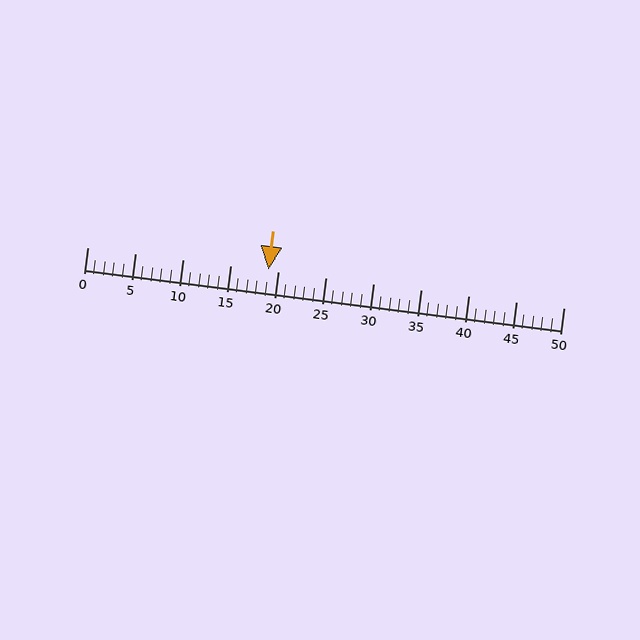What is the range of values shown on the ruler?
The ruler shows values from 0 to 50.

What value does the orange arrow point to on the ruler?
The orange arrow points to approximately 19.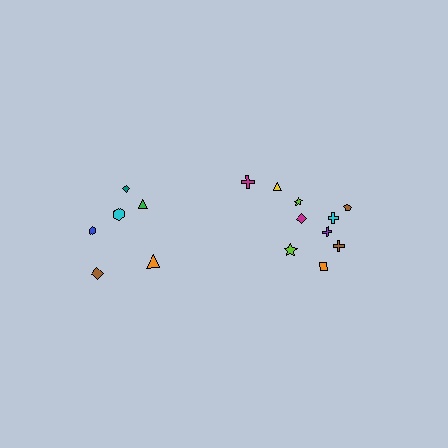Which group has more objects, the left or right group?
The right group.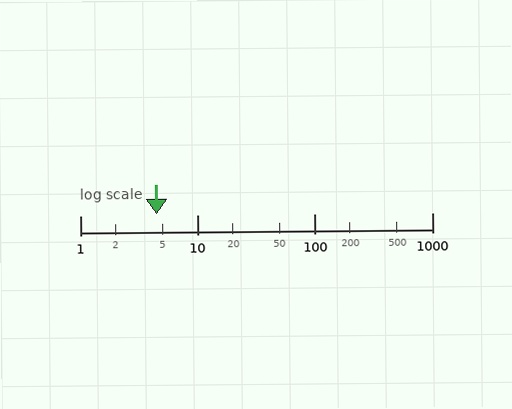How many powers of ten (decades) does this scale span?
The scale spans 3 decades, from 1 to 1000.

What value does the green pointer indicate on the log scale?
The pointer indicates approximately 4.5.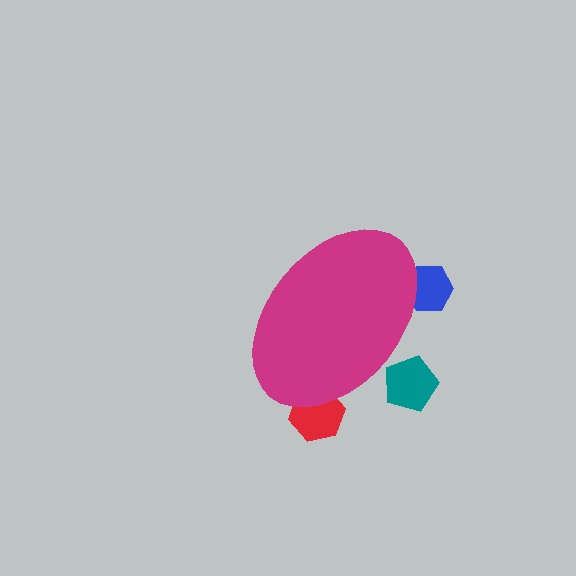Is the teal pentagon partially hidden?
Yes, the teal pentagon is partially hidden behind the magenta ellipse.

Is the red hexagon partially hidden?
Yes, the red hexagon is partially hidden behind the magenta ellipse.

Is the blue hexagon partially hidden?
Yes, the blue hexagon is partially hidden behind the magenta ellipse.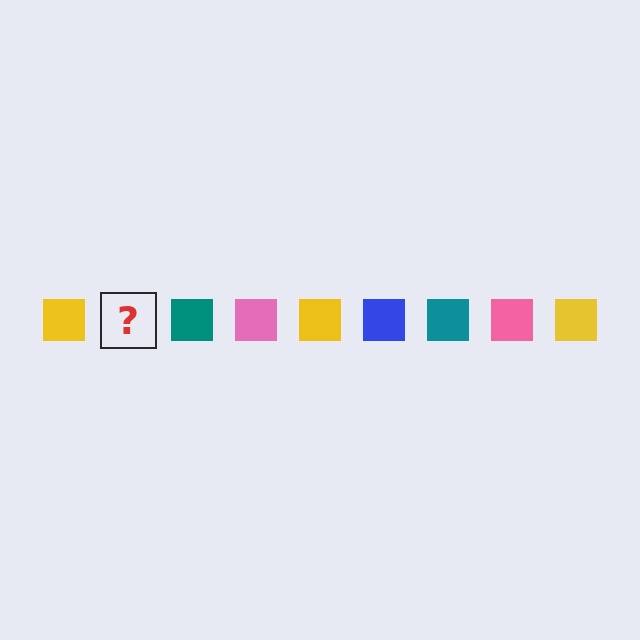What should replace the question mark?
The question mark should be replaced with a blue square.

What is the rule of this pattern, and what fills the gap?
The rule is that the pattern cycles through yellow, blue, teal, pink squares. The gap should be filled with a blue square.